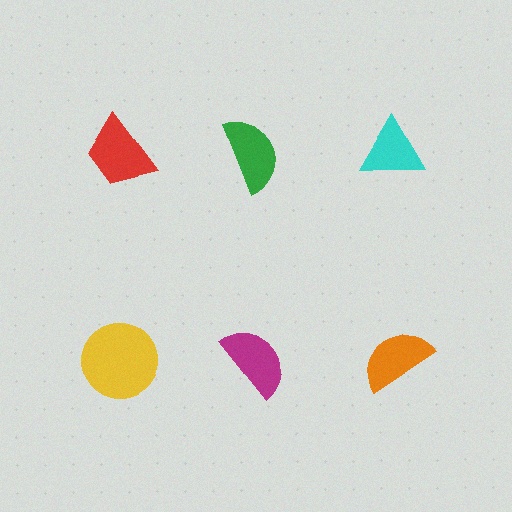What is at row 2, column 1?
A yellow circle.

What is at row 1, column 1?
A red trapezoid.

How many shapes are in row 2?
3 shapes.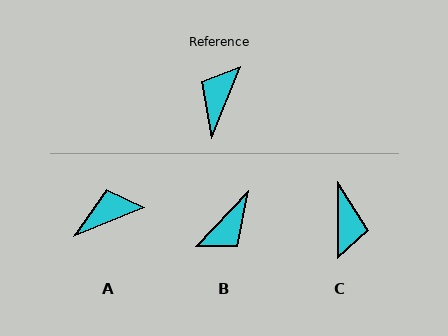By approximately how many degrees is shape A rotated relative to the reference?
Approximately 45 degrees clockwise.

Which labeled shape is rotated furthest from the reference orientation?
B, about 159 degrees away.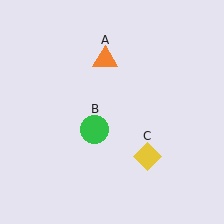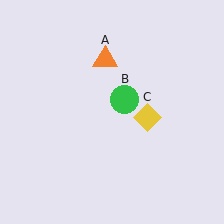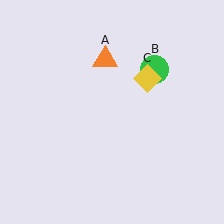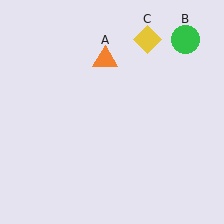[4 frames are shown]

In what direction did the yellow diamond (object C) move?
The yellow diamond (object C) moved up.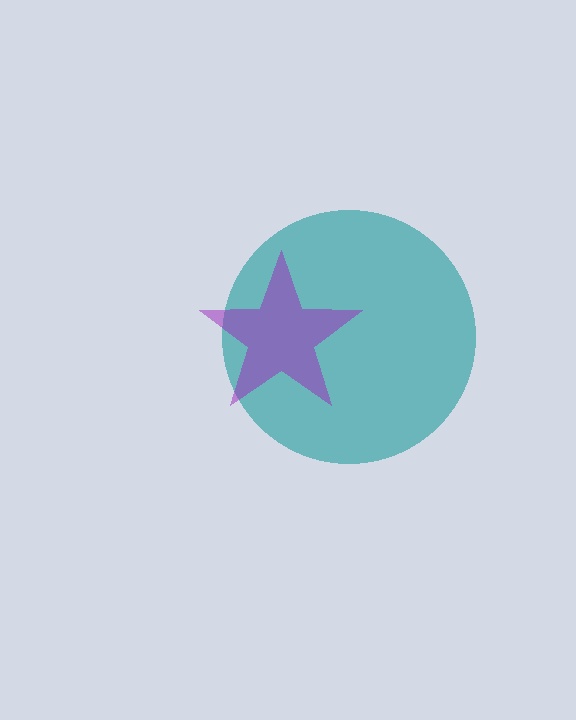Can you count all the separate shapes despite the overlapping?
Yes, there are 2 separate shapes.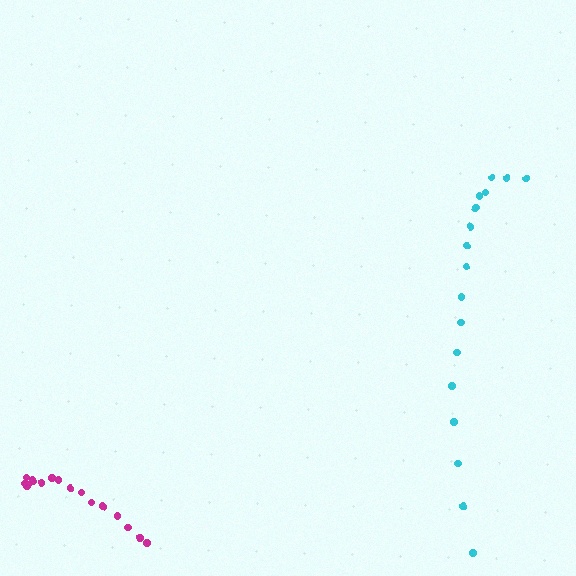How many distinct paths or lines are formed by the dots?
There are 2 distinct paths.